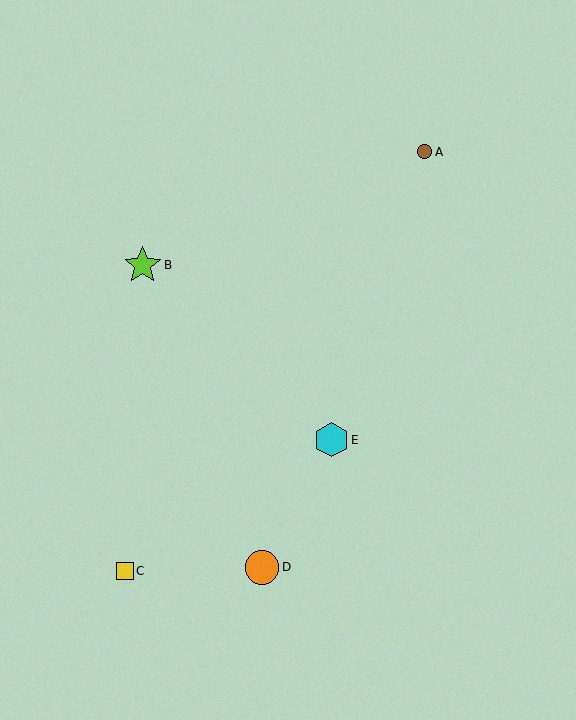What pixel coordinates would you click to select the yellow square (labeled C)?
Click at (125, 571) to select the yellow square C.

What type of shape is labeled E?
Shape E is a cyan hexagon.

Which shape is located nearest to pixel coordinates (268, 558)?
The orange circle (labeled D) at (262, 567) is nearest to that location.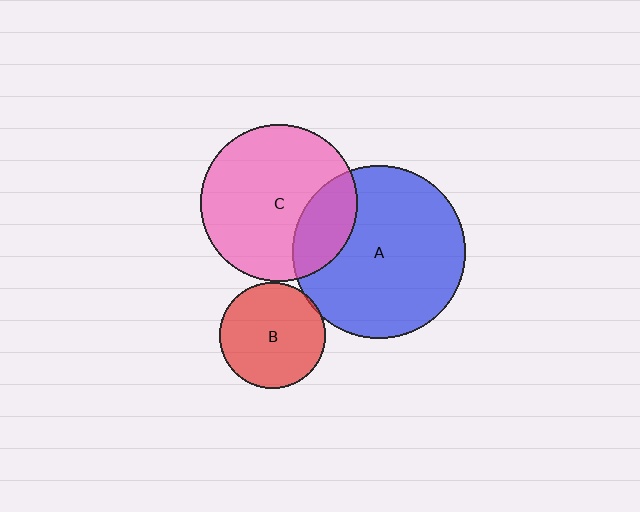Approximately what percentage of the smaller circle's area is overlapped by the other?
Approximately 25%.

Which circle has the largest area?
Circle A (blue).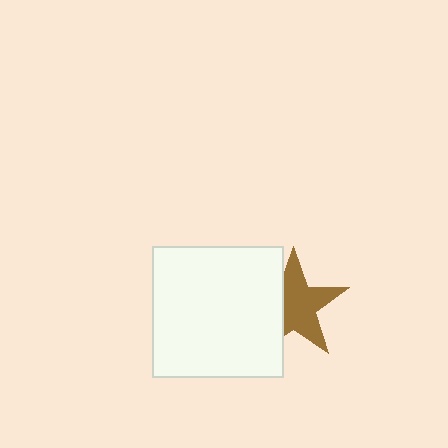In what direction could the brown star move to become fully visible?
The brown star could move right. That would shift it out from behind the white square entirely.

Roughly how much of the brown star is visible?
Most of it is visible (roughly 67%).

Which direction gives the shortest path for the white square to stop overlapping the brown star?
Moving left gives the shortest separation.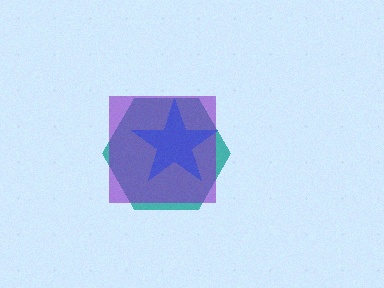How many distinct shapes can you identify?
There are 3 distinct shapes: a teal hexagon, a purple square, a blue star.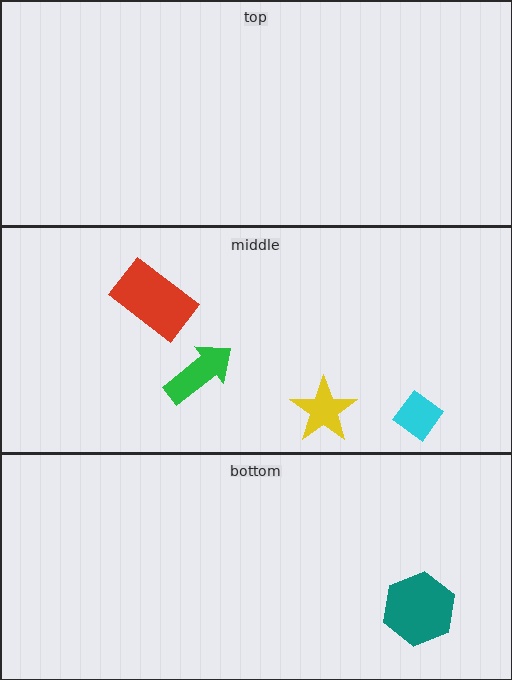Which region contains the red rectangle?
The middle region.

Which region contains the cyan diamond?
The middle region.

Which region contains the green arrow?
The middle region.